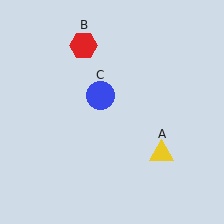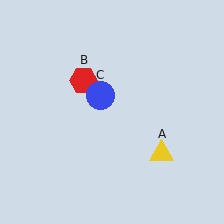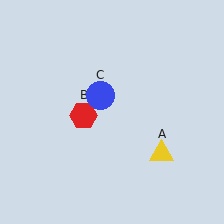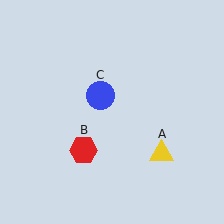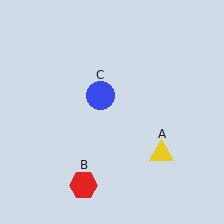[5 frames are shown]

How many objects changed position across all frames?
1 object changed position: red hexagon (object B).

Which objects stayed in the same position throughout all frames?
Yellow triangle (object A) and blue circle (object C) remained stationary.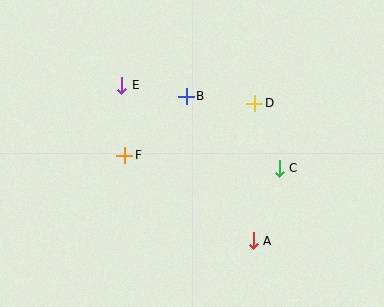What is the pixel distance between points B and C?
The distance between B and C is 118 pixels.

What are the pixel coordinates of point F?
Point F is at (125, 155).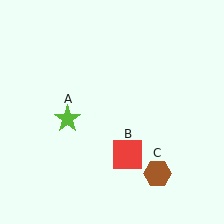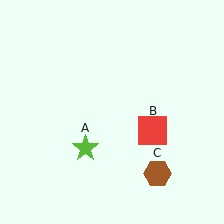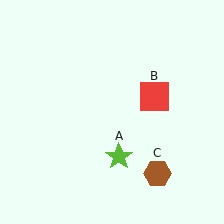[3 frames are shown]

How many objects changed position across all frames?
2 objects changed position: lime star (object A), red square (object B).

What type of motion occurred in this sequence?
The lime star (object A), red square (object B) rotated counterclockwise around the center of the scene.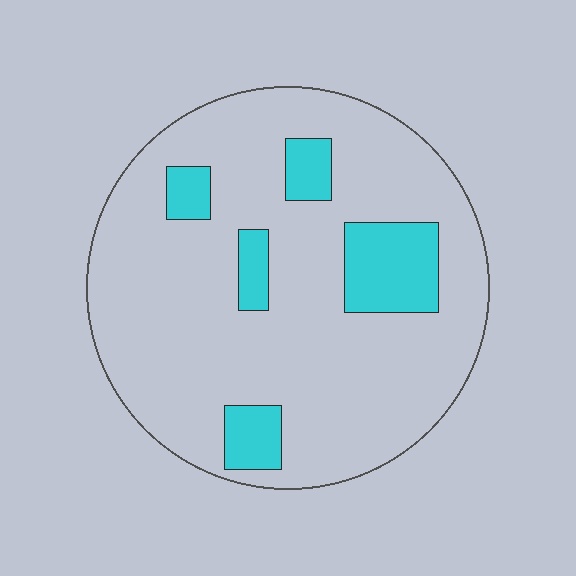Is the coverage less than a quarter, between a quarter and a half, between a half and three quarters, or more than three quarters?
Less than a quarter.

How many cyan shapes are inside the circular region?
5.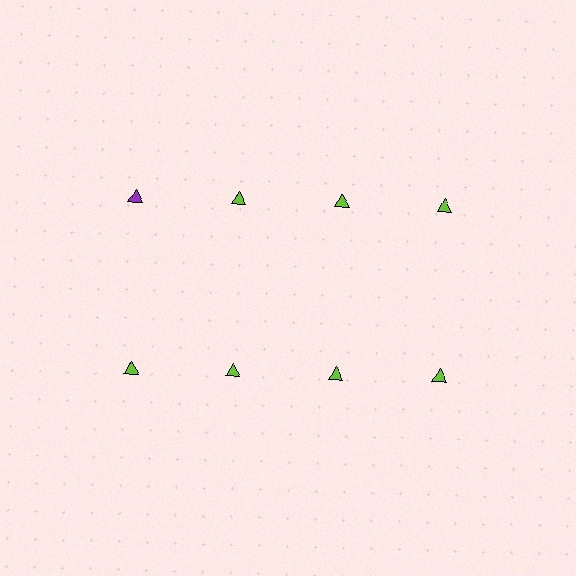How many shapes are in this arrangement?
There are 8 shapes arranged in a grid pattern.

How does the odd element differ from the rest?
It has a different color: purple instead of lime.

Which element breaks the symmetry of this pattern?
The purple triangle in the top row, leftmost column breaks the symmetry. All other shapes are lime triangles.